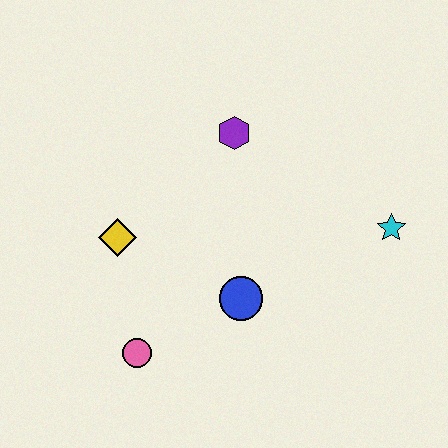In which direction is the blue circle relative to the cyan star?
The blue circle is to the left of the cyan star.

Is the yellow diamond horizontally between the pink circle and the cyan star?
No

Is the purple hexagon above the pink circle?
Yes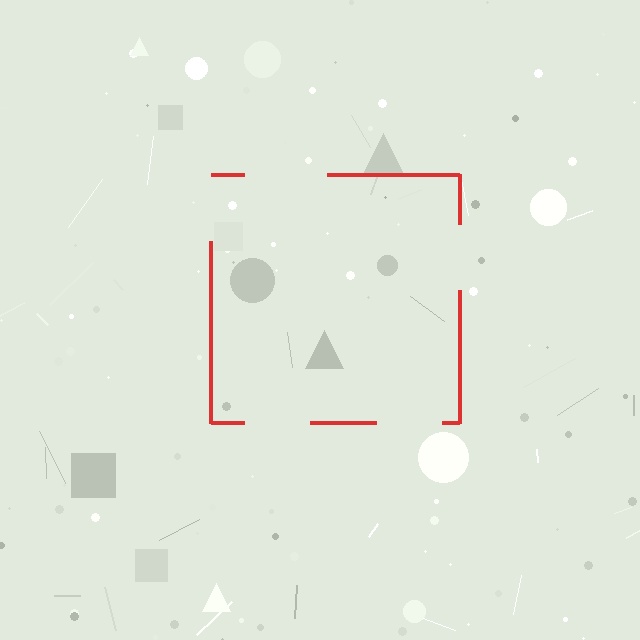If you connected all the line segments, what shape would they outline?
They would outline a square.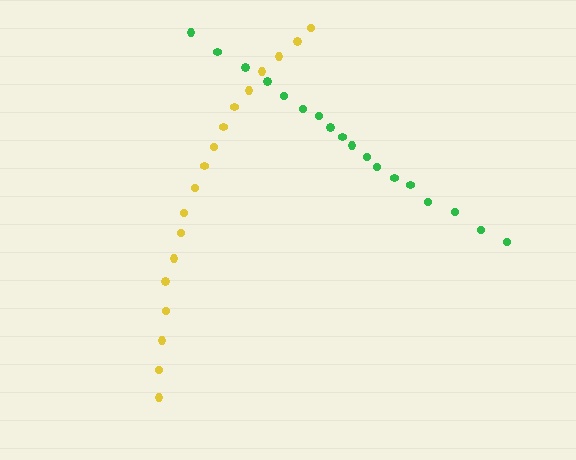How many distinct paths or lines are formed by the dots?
There are 2 distinct paths.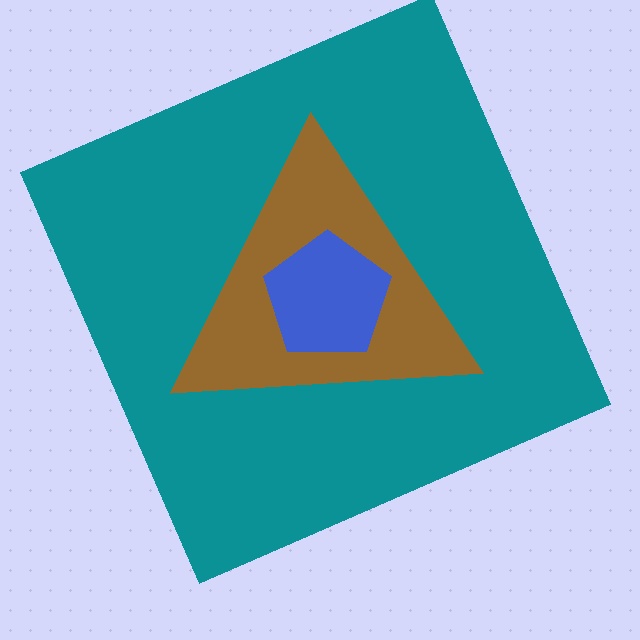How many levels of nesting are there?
3.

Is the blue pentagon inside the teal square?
Yes.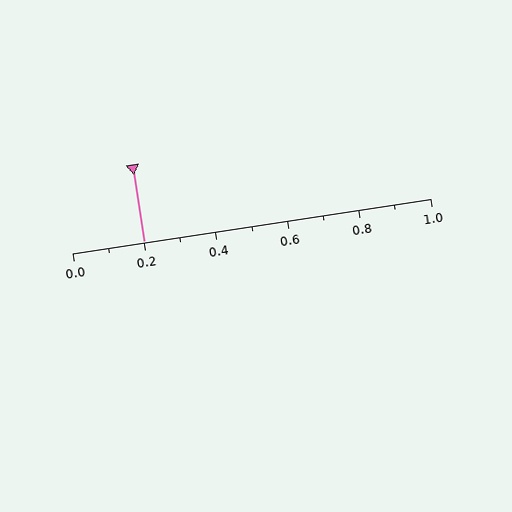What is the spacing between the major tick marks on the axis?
The major ticks are spaced 0.2 apart.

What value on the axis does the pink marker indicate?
The marker indicates approximately 0.2.